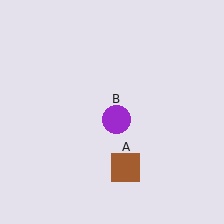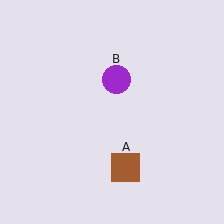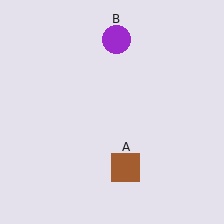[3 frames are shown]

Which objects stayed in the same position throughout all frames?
Brown square (object A) remained stationary.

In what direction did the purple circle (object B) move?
The purple circle (object B) moved up.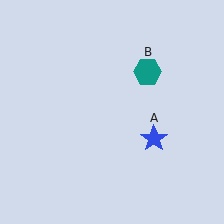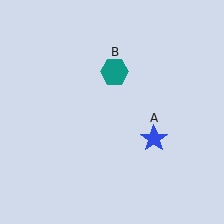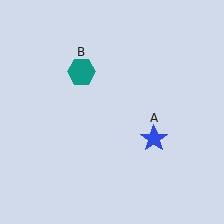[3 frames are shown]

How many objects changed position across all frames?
1 object changed position: teal hexagon (object B).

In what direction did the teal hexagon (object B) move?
The teal hexagon (object B) moved left.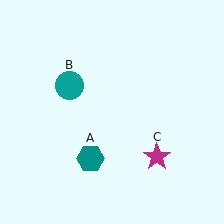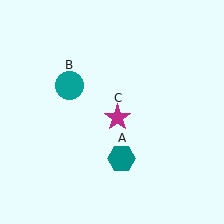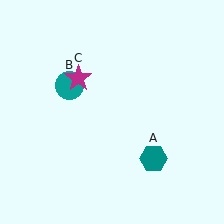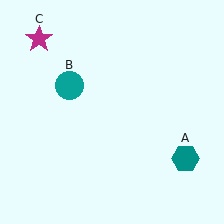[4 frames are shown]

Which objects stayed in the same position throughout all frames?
Teal circle (object B) remained stationary.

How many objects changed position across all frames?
2 objects changed position: teal hexagon (object A), magenta star (object C).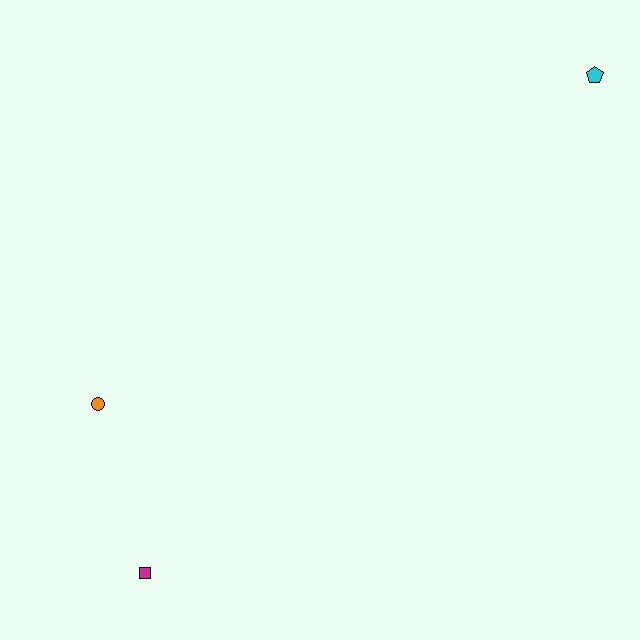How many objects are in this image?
There are 3 objects.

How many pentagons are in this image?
There is 1 pentagon.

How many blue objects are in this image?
There are no blue objects.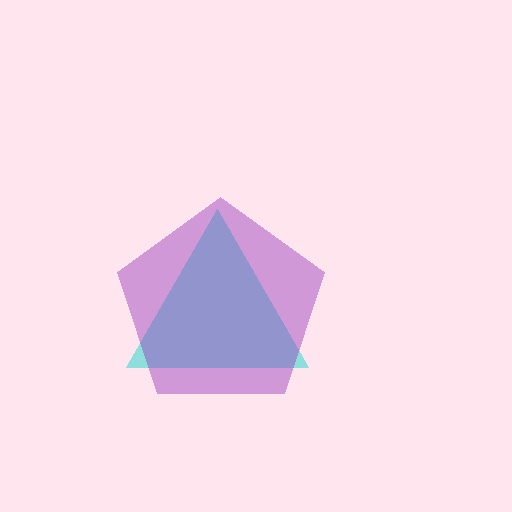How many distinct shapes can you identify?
There are 2 distinct shapes: a cyan triangle, a purple pentagon.